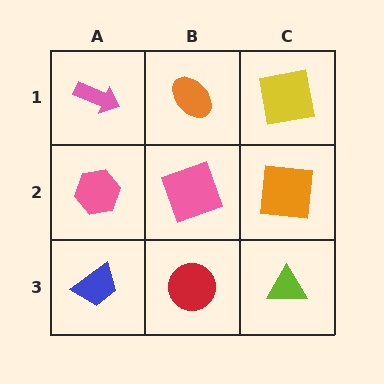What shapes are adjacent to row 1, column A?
A pink hexagon (row 2, column A), an orange ellipse (row 1, column B).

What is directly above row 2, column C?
A yellow square.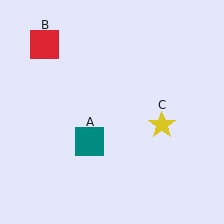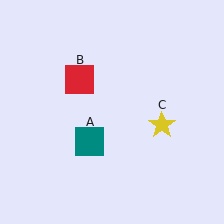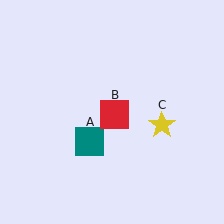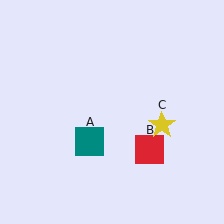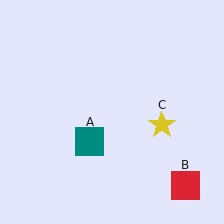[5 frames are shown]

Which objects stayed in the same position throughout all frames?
Teal square (object A) and yellow star (object C) remained stationary.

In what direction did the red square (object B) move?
The red square (object B) moved down and to the right.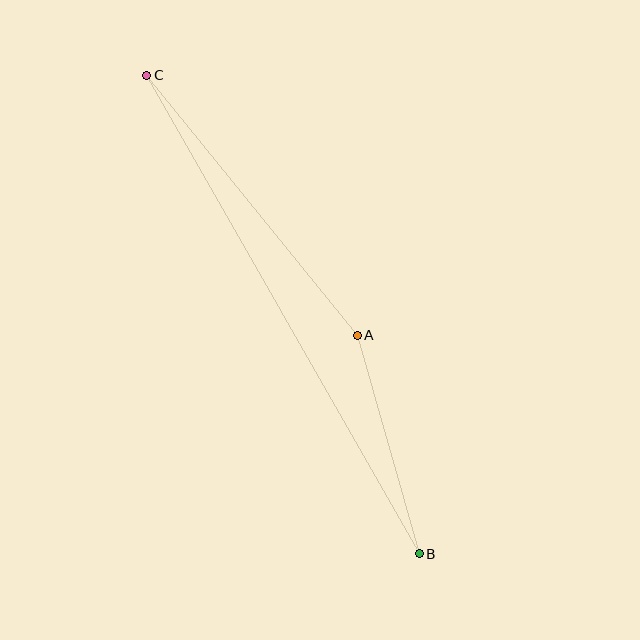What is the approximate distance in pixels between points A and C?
The distance between A and C is approximately 335 pixels.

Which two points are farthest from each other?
Points B and C are farthest from each other.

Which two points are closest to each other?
Points A and B are closest to each other.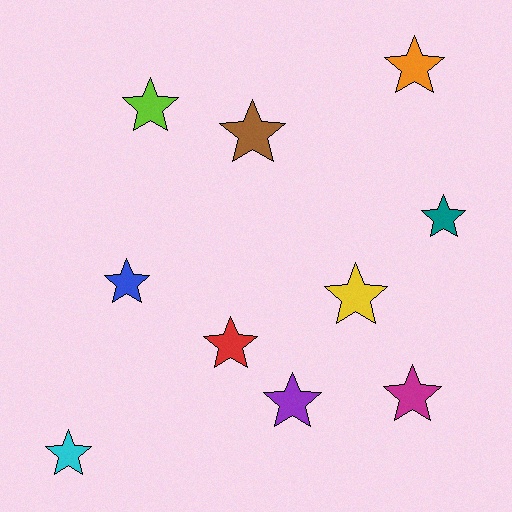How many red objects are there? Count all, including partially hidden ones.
There is 1 red object.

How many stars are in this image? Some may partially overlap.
There are 10 stars.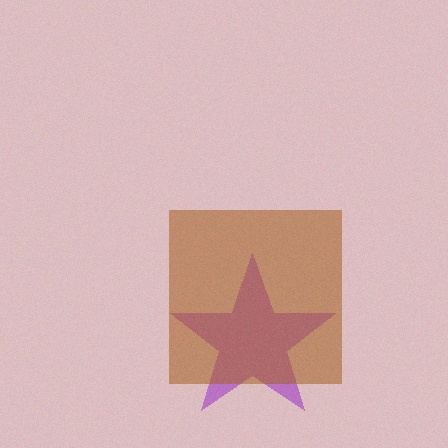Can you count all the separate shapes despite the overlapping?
Yes, there are 2 separate shapes.